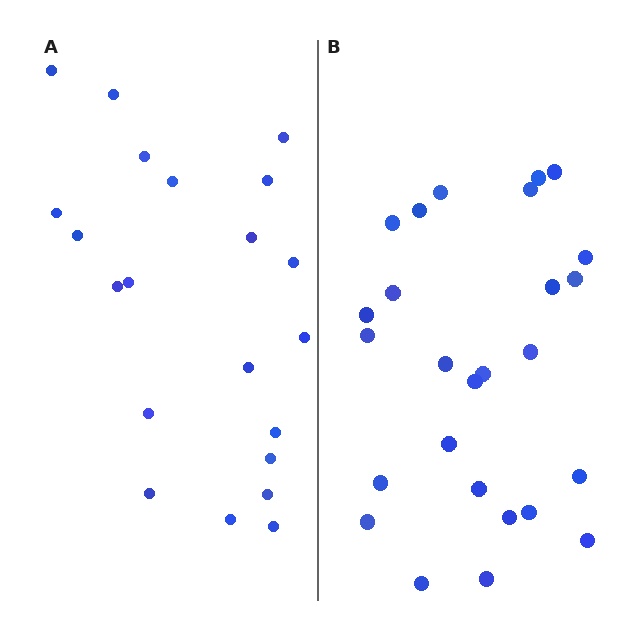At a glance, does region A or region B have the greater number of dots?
Region B (the right region) has more dots.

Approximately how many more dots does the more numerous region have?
Region B has about 5 more dots than region A.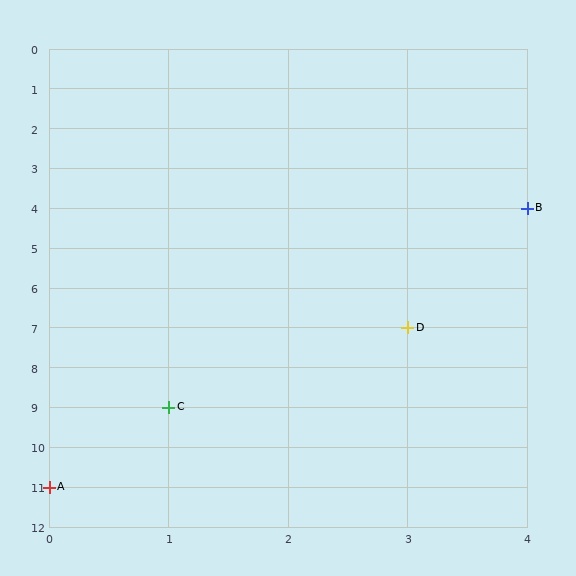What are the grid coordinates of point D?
Point D is at grid coordinates (3, 7).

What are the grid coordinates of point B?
Point B is at grid coordinates (4, 4).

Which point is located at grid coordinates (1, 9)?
Point C is at (1, 9).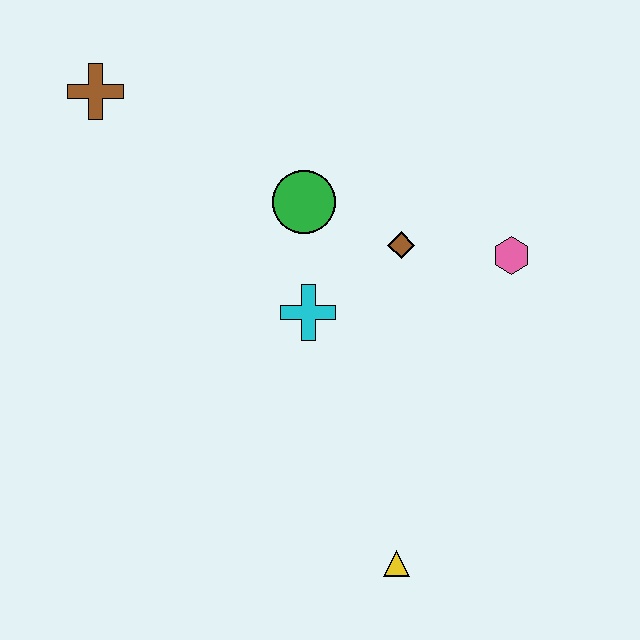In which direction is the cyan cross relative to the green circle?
The cyan cross is below the green circle.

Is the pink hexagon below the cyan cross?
No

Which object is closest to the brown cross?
The green circle is closest to the brown cross.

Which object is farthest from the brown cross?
The yellow triangle is farthest from the brown cross.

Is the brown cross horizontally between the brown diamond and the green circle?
No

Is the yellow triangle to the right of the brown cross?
Yes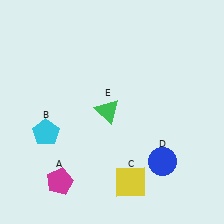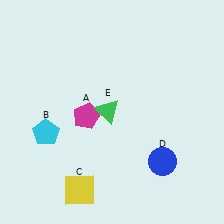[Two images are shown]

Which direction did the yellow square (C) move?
The yellow square (C) moved left.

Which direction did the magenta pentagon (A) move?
The magenta pentagon (A) moved up.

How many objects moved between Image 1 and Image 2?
2 objects moved between the two images.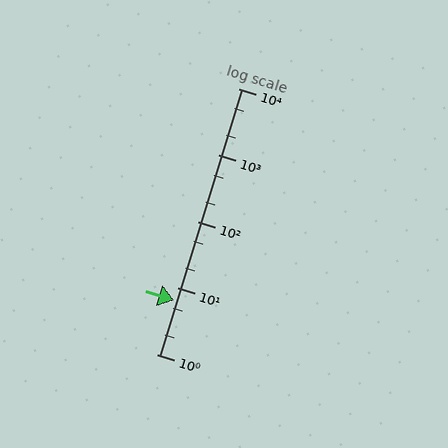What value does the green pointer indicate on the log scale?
The pointer indicates approximately 6.4.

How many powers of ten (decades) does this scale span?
The scale spans 4 decades, from 1 to 10000.